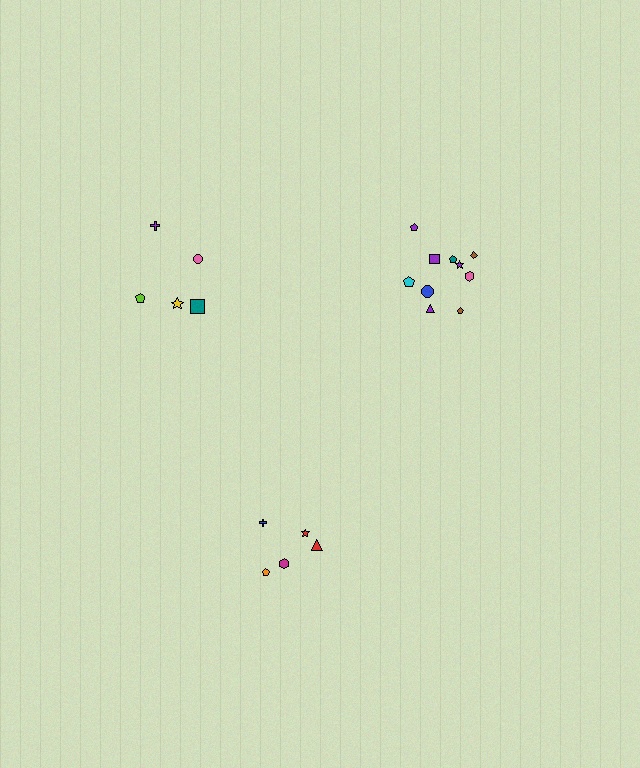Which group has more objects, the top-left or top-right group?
The top-right group.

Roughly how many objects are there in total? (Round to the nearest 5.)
Roughly 20 objects in total.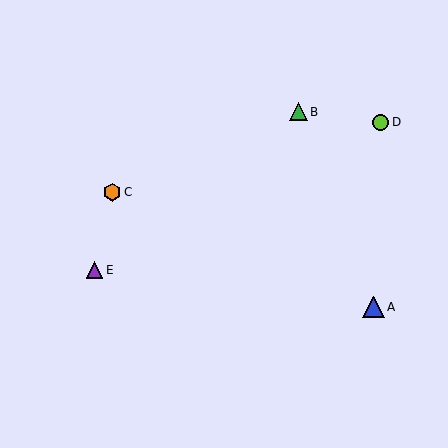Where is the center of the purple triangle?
The center of the purple triangle is at (95, 270).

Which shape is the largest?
The blue triangle (labeled A) is the largest.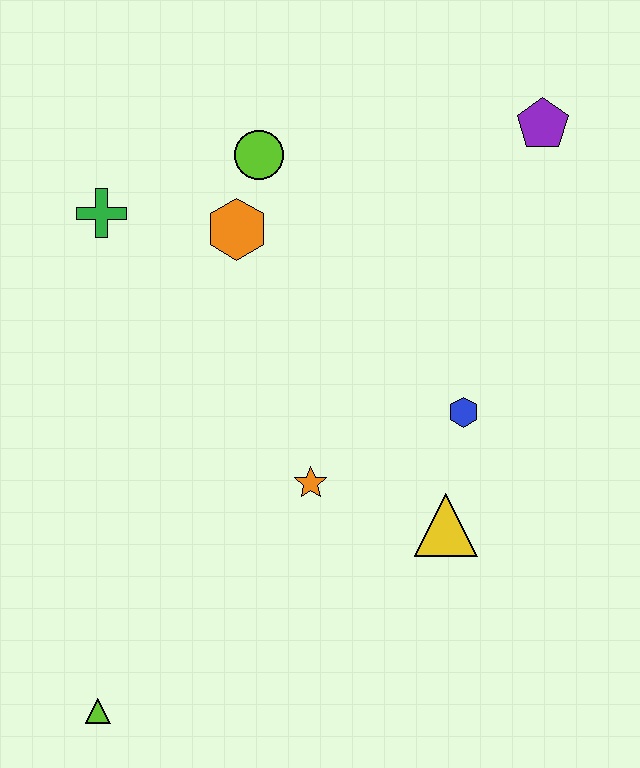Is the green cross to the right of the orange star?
No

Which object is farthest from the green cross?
The lime triangle is farthest from the green cross.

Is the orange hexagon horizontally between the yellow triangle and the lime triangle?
Yes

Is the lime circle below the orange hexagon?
No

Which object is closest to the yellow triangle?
The blue hexagon is closest to the yellow triangle.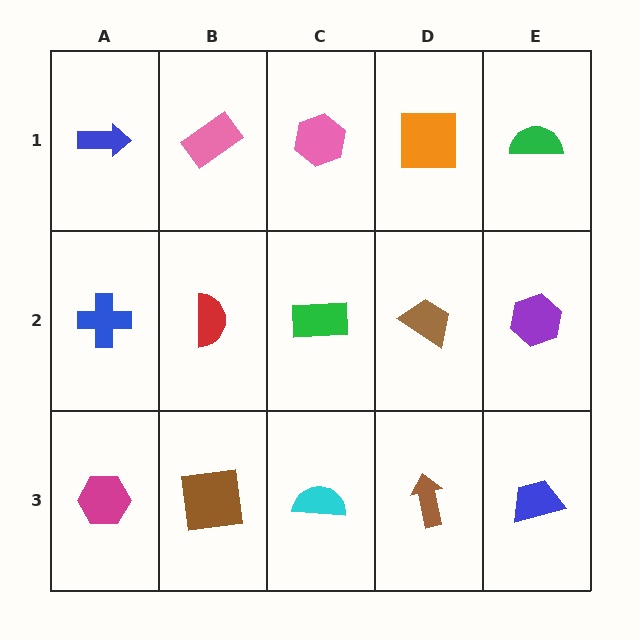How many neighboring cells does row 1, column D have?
3.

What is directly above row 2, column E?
A green semicircle.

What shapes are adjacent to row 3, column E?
A purple hexagon (row 2, column E), a brown arrow (row 3, column D).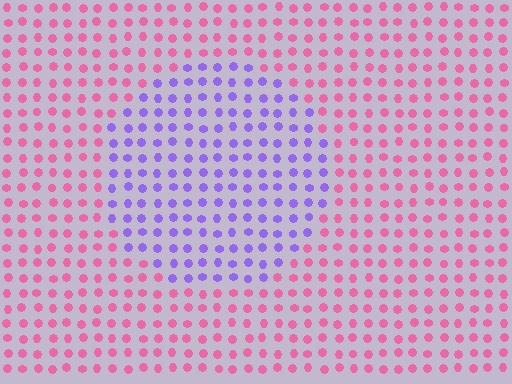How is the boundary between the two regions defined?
The boundary is defined purely by a slight shift in hue (about 69 degrees). Spacing, size, and orientation are identical on both sides.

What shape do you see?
I see a circle.